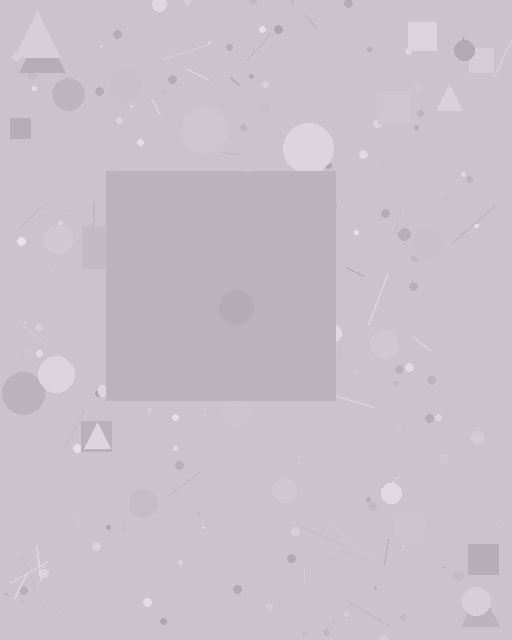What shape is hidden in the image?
A square is hidden in the image.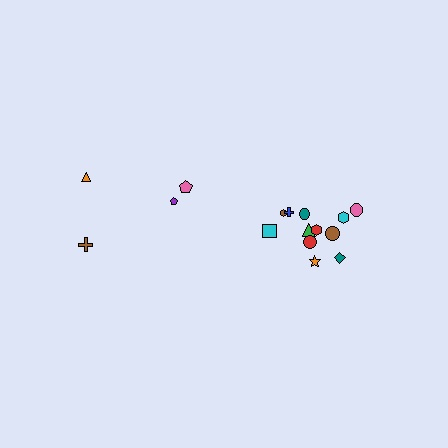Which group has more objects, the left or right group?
The right group.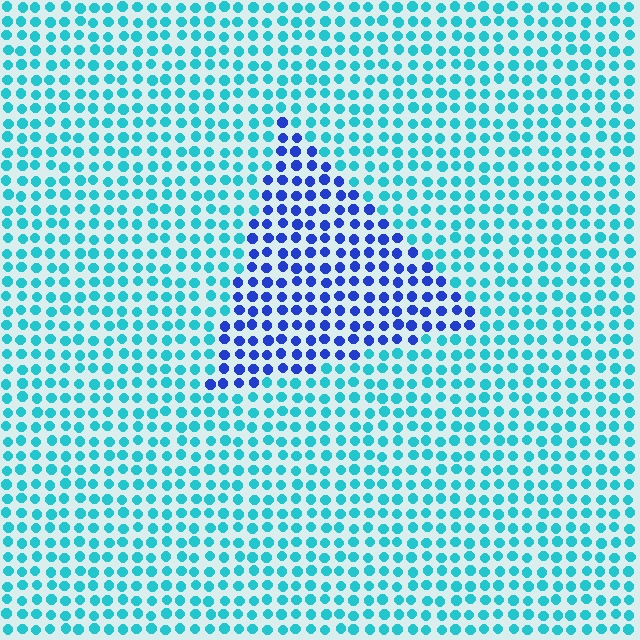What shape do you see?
I see a triangle.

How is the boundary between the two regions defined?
The boundary is defined purely by a slight shift in hue (about 49 degrees). Spacing, size, and orientation are identical on both sides.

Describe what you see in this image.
The image is filled with small cyan elements in a uniform arrangement. A triangle-shaped region is visible where the elements are tinted to a slightly different hue, forming a subtle color boundary.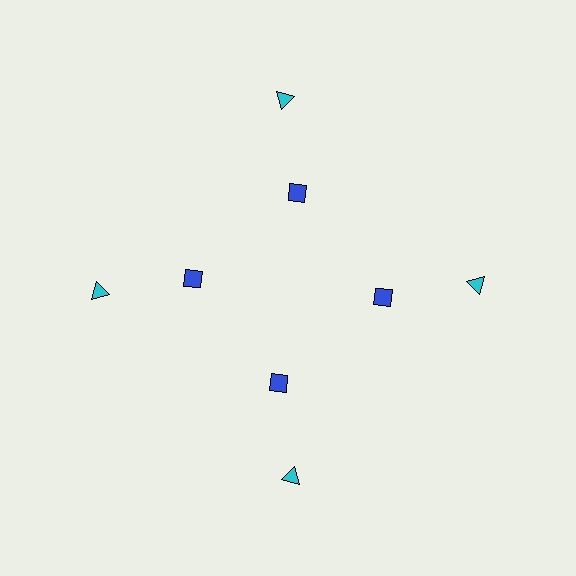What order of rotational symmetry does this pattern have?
This pattern has 4-fold rotational symmetry.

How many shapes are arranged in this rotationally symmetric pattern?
There are 8 shapes, arranged in 4 groups of 2.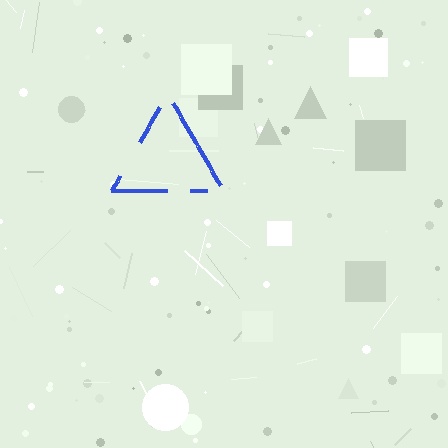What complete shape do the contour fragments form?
The contour fragments form a triangle.